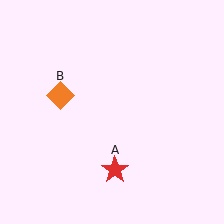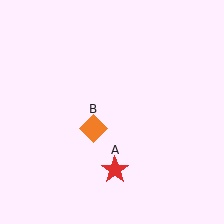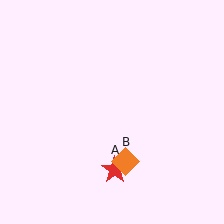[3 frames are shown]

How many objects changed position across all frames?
1 object changed position: orange diamond (object B).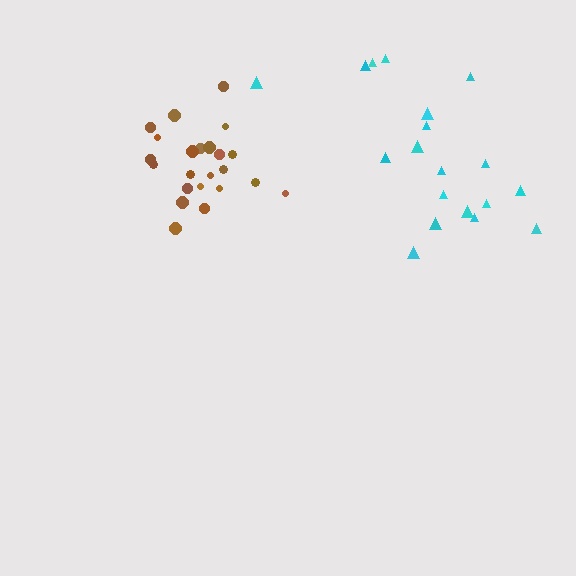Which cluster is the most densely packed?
Brown.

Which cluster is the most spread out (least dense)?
Cyan.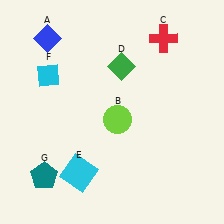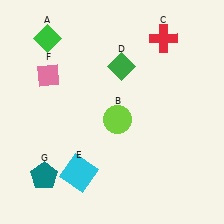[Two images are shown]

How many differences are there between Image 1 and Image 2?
There are 2 differences between the two images.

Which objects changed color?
A changed from blue to green. F changed from cyan to pink.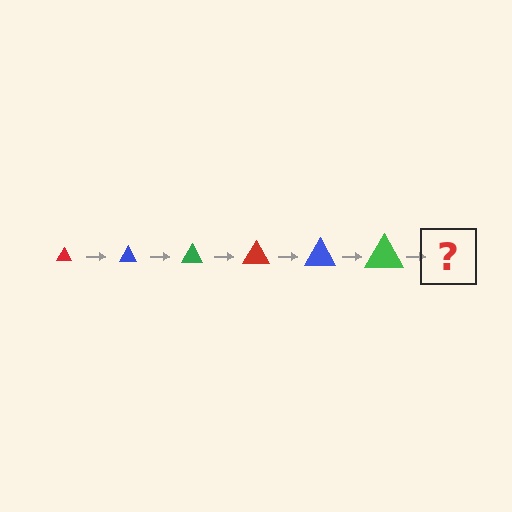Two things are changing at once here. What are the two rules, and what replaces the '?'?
The two rules are that the triangle grows larger each step and the color cycles through red, blue, and green. The '?' should be a red triangle, larger than the previous one.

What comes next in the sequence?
The next element should be a red triangle, larger than the previous one.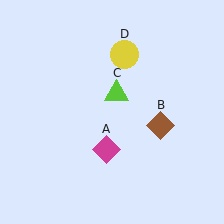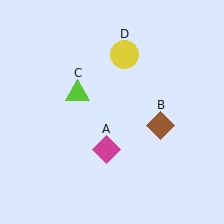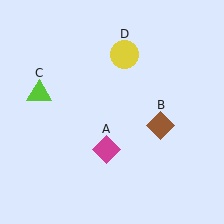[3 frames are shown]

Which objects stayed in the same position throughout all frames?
Magenta diamond (object A) and brown diamond (object B) and yellow circle (object D) remained stationary.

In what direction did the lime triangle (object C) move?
The lime triangle (object C) moved left.